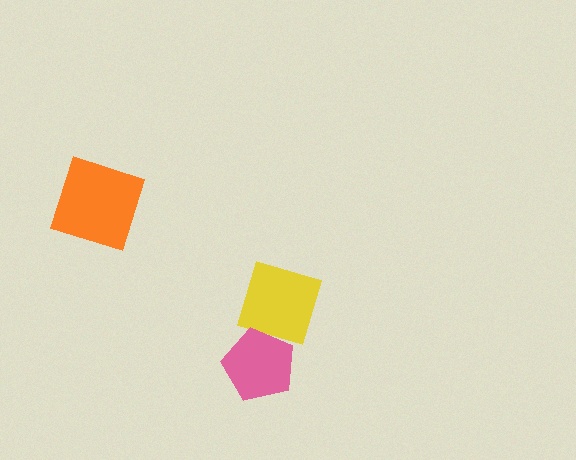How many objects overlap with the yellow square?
1 object overlaps with the yellow square.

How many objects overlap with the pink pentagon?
1 object overlaps with the pink pentagon.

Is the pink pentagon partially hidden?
No, no other shape covers it.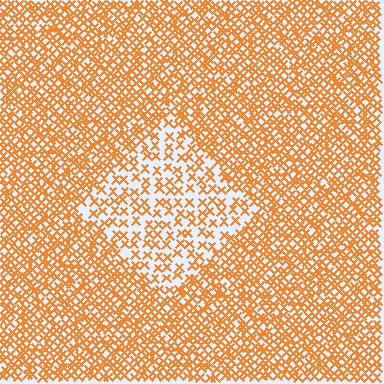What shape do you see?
I see a diamond.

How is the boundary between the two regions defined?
The boundary is defined by a change in element density (approximately 2.0x ratio). All elements are the same color, size, and shape.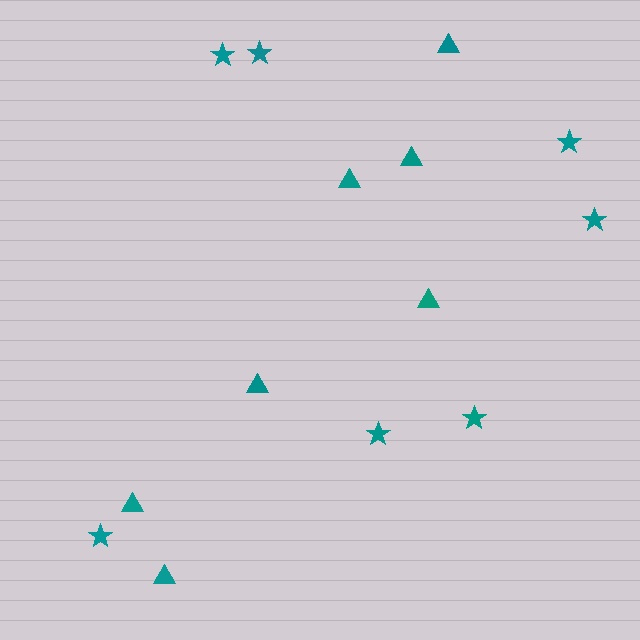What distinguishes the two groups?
There are 2 groups: one group of stars (7) and one group of triangles (7).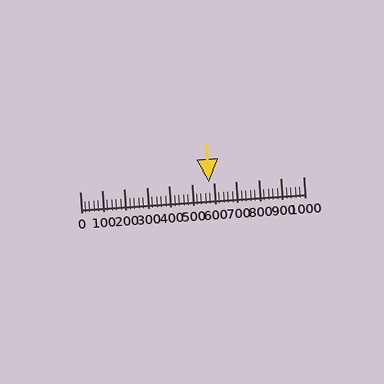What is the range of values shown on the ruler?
The ruler shows values from 0 to 1000.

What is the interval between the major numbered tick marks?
The major tick marks are spaced 100 units apart.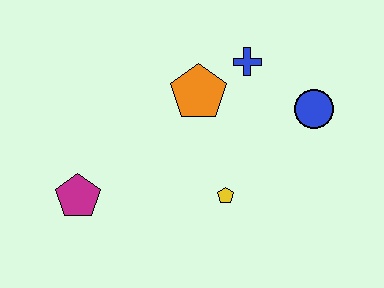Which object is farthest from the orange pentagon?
The magenta pentagon is farthest from the orange pentagon.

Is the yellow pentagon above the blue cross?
No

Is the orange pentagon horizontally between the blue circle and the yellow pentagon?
No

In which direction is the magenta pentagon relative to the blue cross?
The magenta pentagon is to the left of the blue cross.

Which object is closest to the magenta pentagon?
The yellow pentagon is closest to the magenta pentagon.